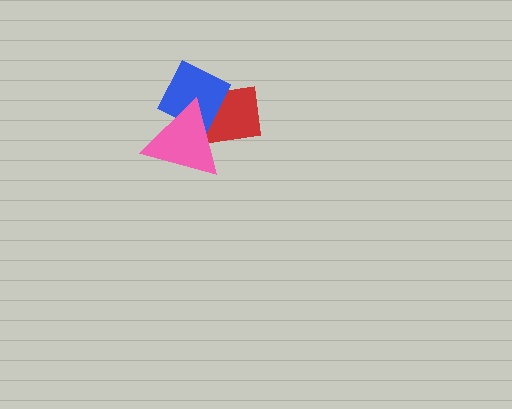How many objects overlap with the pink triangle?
2 objects overlap with the pink triangle.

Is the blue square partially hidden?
Yes, it is partially covered by another shape.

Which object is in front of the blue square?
The pink triangle is in front of the blue square.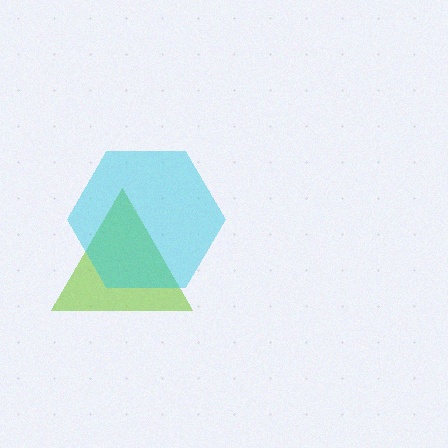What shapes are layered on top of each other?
The layered shapes are: a lime triangle, a cyan hexagon.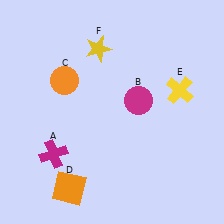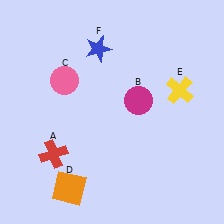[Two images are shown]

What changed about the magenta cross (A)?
In Image 1, A is magenta. In Image 2, it changed to red.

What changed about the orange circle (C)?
In Image 1, C is orange. In Image 2, it changed to pink.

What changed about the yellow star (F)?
In Image 1, F is yellow. In Image 2, it changed to blue.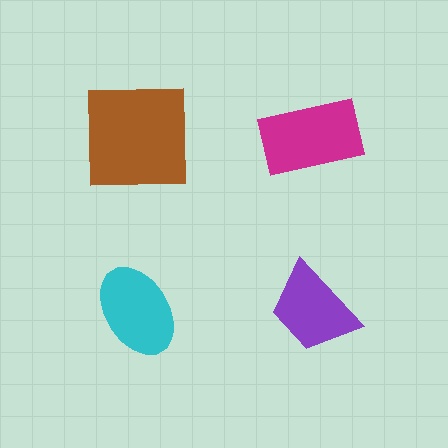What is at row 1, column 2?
A magenta rectangle.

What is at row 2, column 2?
A purple trapezoid.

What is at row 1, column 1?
A brown square.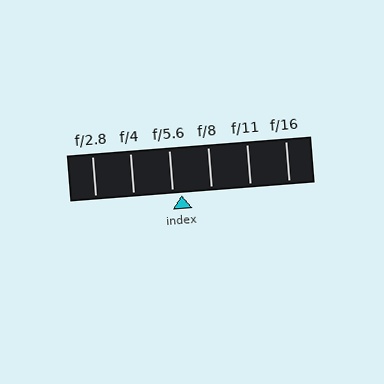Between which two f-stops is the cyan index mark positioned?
The index mark is between f/5.6 and f/8.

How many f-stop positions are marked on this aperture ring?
There are 6 f-stop positions marked.